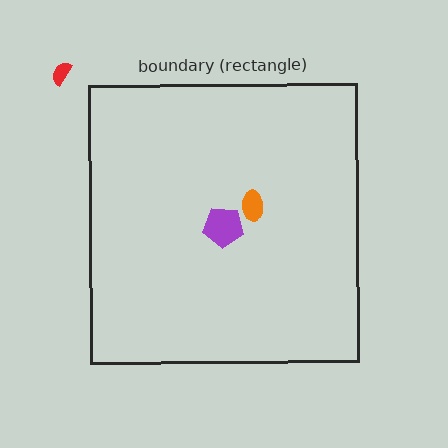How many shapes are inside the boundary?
2 inside, 1 outside.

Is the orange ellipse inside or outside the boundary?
Inside.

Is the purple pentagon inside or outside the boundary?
Inside.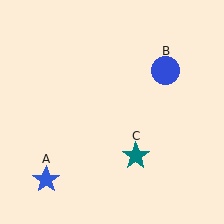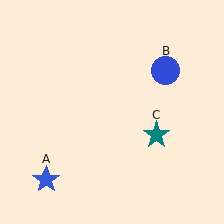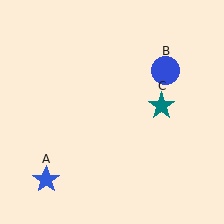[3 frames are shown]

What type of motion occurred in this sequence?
The teal star (object C) rotated counterclockwise around the center of the scene.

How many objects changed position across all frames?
1 object changed position: teal star (object C).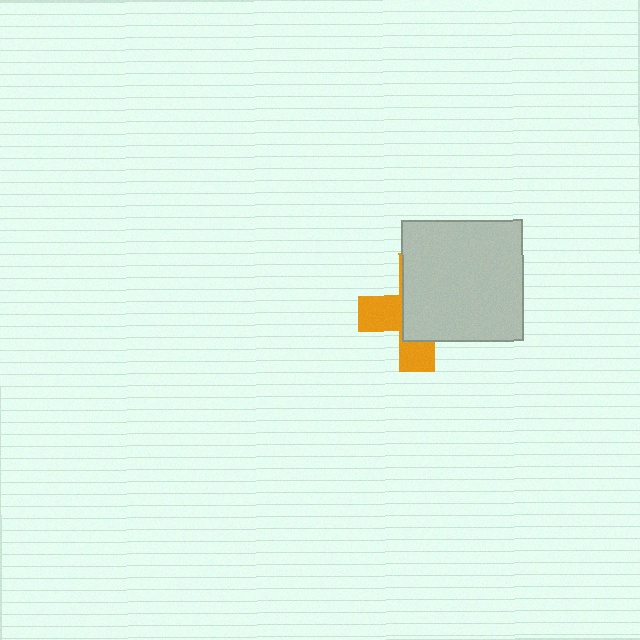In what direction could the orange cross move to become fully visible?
The orange cross could move toward the lower-left. That would shift it out from behind the light gray square entirely.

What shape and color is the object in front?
The object in front is a light gray square.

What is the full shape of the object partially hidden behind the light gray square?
The partially hidden object is an orange cross.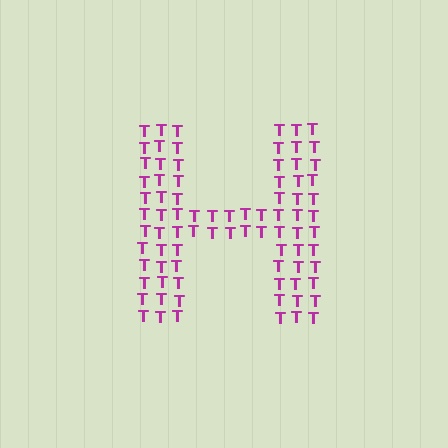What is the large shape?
The large shape is the letter H.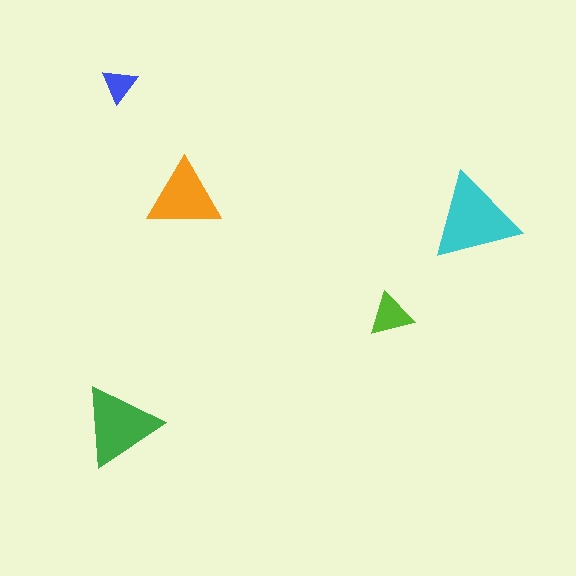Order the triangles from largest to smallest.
the cyan one, the green one, the orange one, the lime one, the blue one.